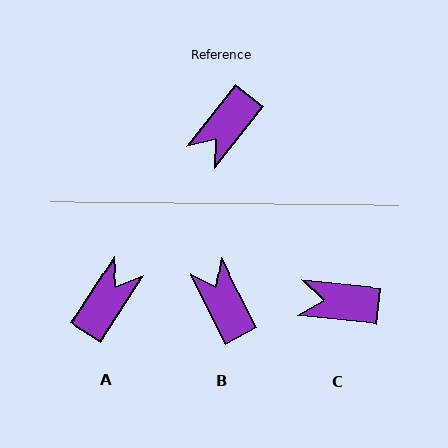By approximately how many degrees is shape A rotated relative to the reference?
Approximately 175 degrees clockwise.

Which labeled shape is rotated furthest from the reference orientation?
A, about 175 degrees away.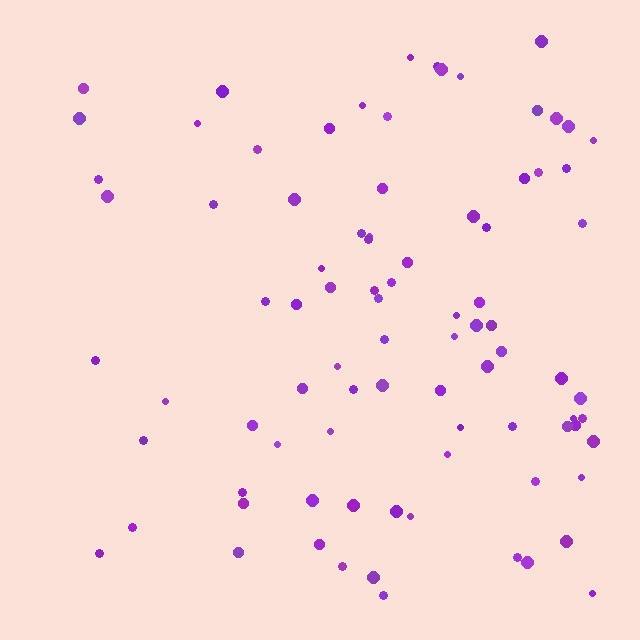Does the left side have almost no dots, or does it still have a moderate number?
Still a moderate number, just noticeably fewer than the right.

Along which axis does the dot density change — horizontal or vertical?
Horizontal.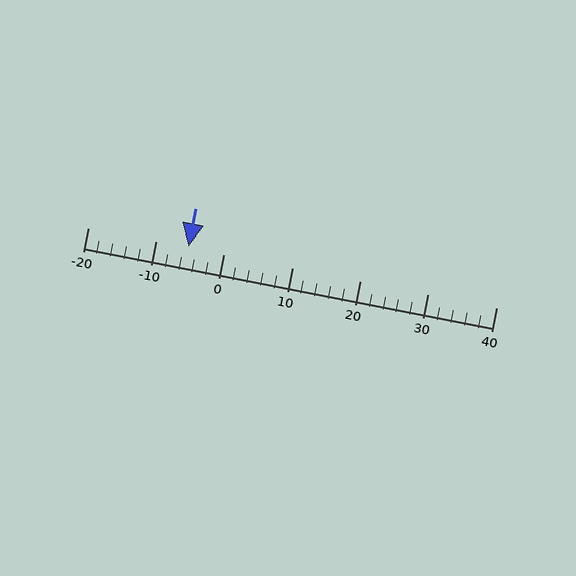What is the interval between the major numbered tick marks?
The major tick marks are spaced 10 units apart.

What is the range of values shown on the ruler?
The ruler shows values from -20 to 40.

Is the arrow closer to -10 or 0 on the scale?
The arrow is closer to -10.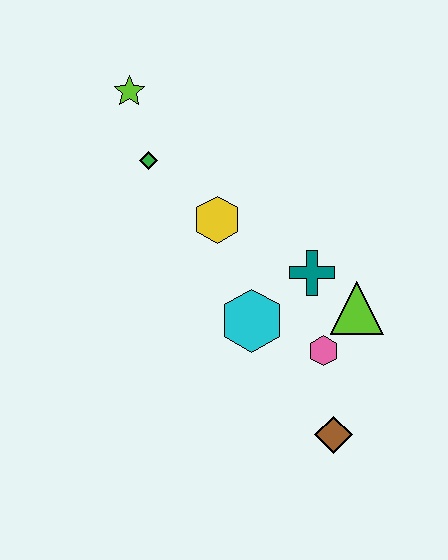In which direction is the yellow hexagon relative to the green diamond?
The yellow hexagon is to the right of the green diamond.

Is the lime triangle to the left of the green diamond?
No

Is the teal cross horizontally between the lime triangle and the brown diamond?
No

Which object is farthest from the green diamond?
The brown diamond is farthest from the green diamond.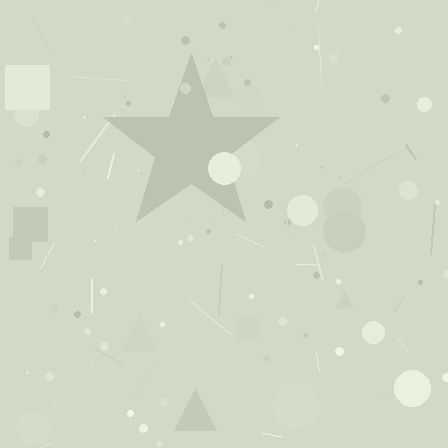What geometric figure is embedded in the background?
A star is embedded in the background.